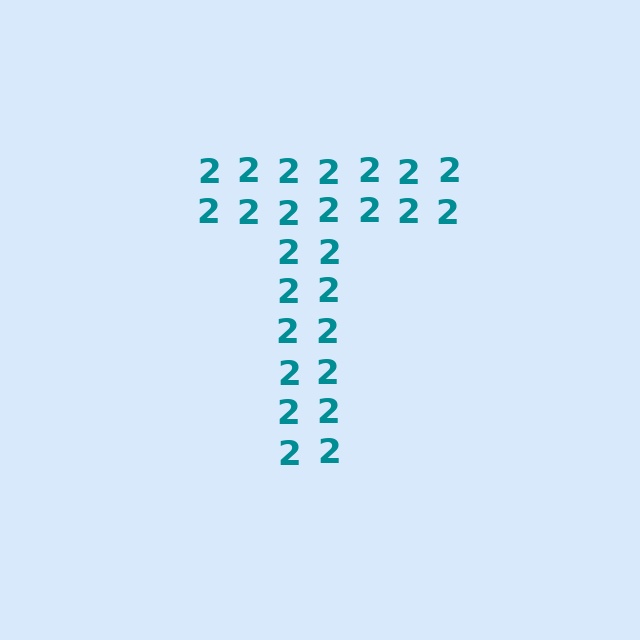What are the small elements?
The small elements are digit 2's.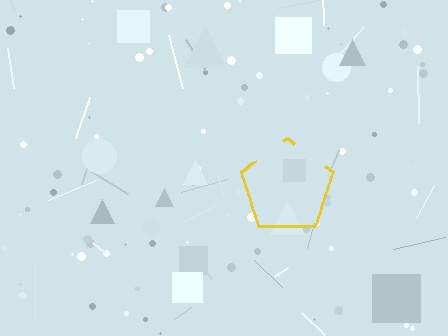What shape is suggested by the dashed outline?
The dashed outline suggests a pentagon.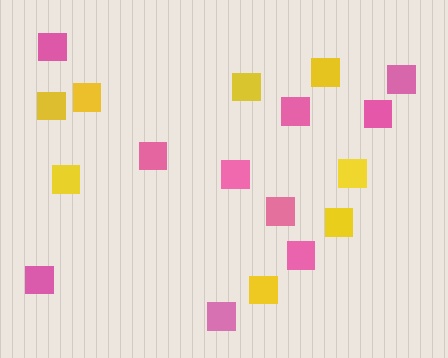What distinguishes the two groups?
There are 2 groups: one group of yellow squares (8) and one group of pink squares (10).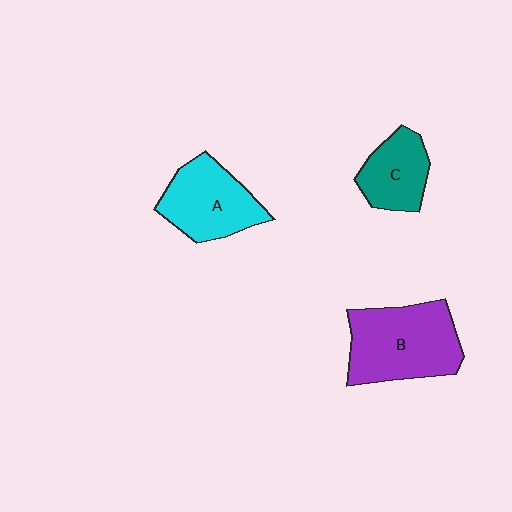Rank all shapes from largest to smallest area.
From largest to smallest: B (purple), A (cyan), C (teal).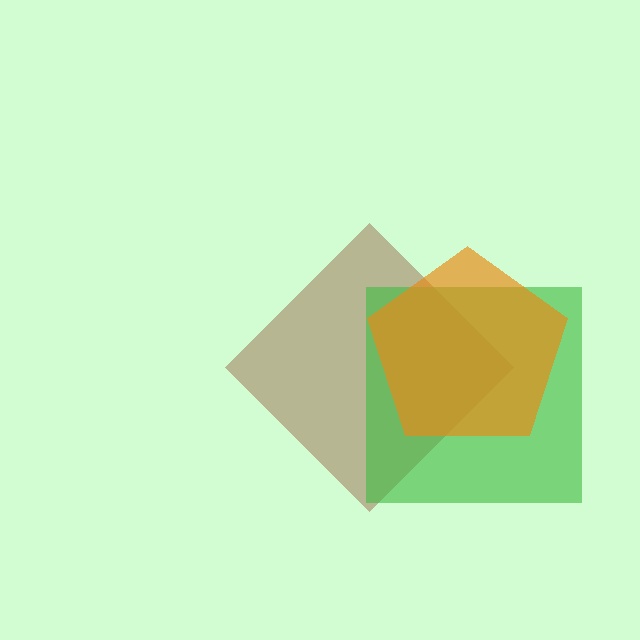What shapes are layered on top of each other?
The layered shapes are: a brown diamond, a green square, an orange pentagon.